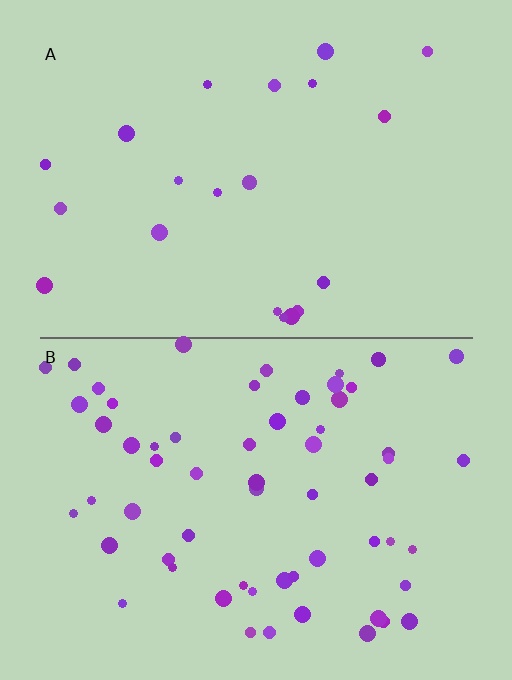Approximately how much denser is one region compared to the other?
Approximately 3.0× — region B over region A.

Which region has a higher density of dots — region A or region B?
B (the bottom).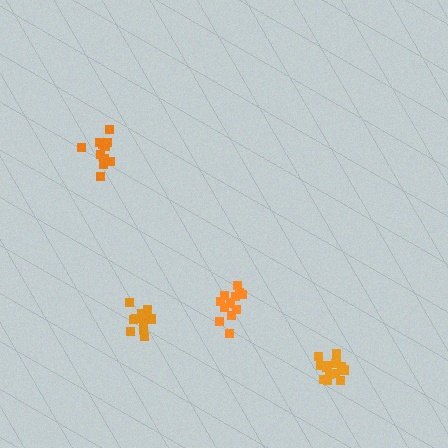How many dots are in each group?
Group 1: 13 dots, Group 2: 13 dots, Group 3: 16 dots, Group 4: 11 dots (53 total).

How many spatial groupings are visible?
There are 4 spatial groupings.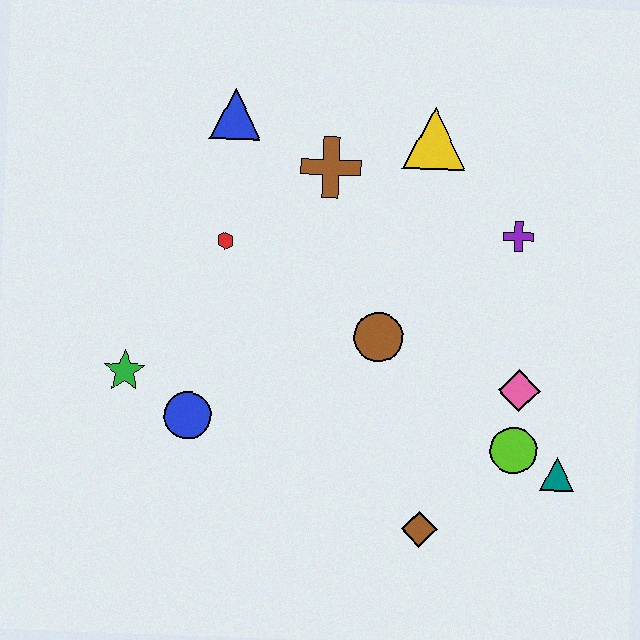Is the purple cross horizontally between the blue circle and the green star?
No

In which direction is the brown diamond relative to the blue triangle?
The brown diamond is below the blue triangle.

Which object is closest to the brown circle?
The pink diamond is closest to the brown circle.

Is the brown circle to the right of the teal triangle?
No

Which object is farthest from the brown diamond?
The blue triangle is farthest from the brown diamond.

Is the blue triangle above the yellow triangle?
Yes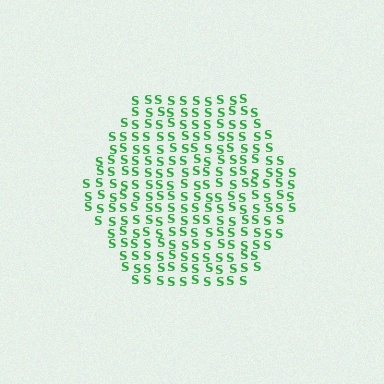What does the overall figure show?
The overall figure shows a hexagon.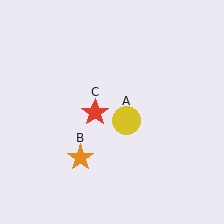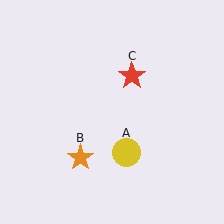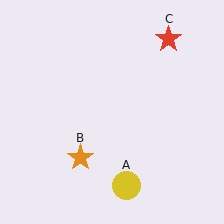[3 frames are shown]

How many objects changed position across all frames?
2 objects changed position: yellow circle (object A), red star (object C).